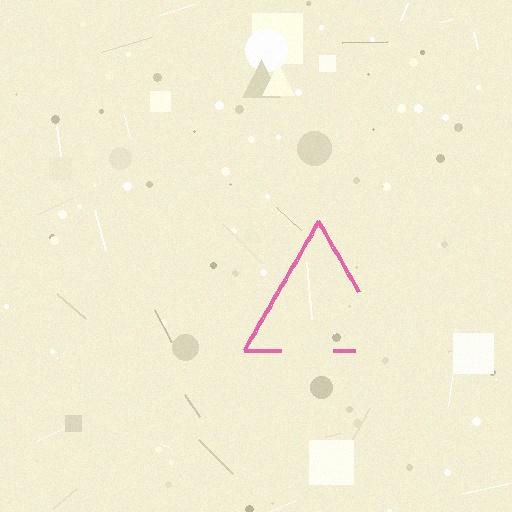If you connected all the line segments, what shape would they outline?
They would outline a triangle.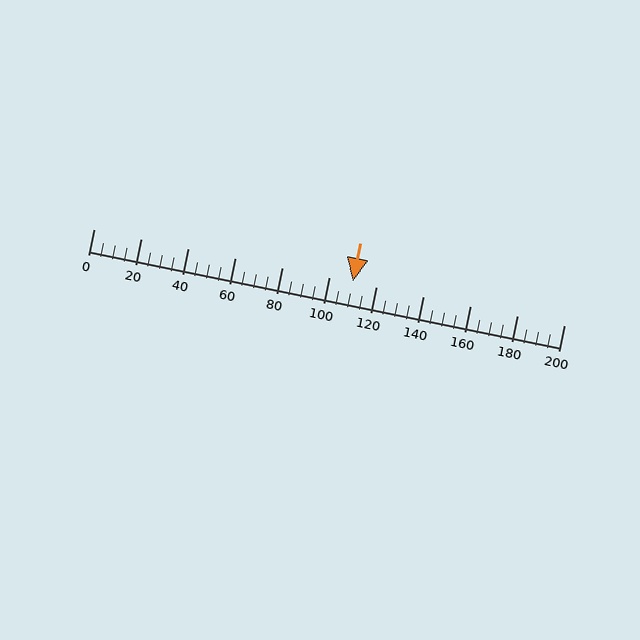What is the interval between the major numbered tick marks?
The major tick marks are spaced 20 units apart.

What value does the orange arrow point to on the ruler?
The orange arrow points to approximately 110.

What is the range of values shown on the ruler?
The ruler shows values from 0 to 200.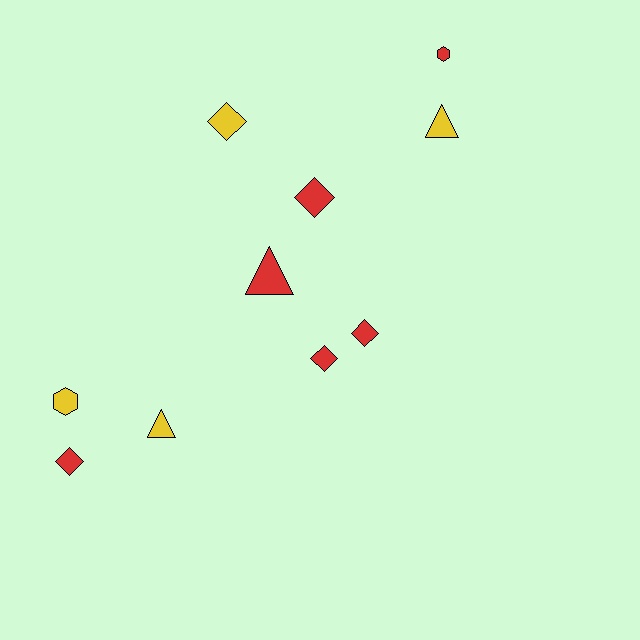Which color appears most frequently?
Red, with 6 objects.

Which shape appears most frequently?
Diamond, with 5 objects.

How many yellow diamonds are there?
There is 1 yellow diamond.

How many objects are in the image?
There are 10 objects.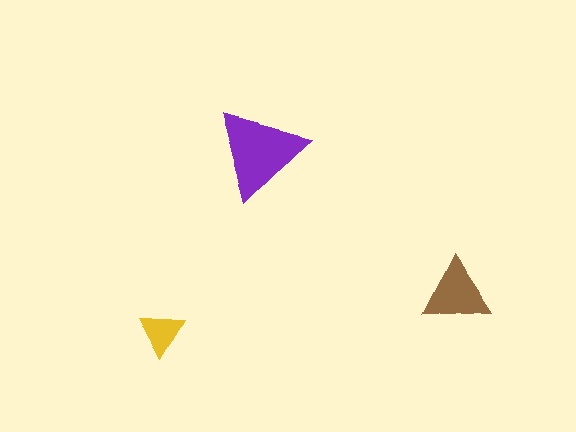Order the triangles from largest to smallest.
the purple one, the brown one, the yellow one.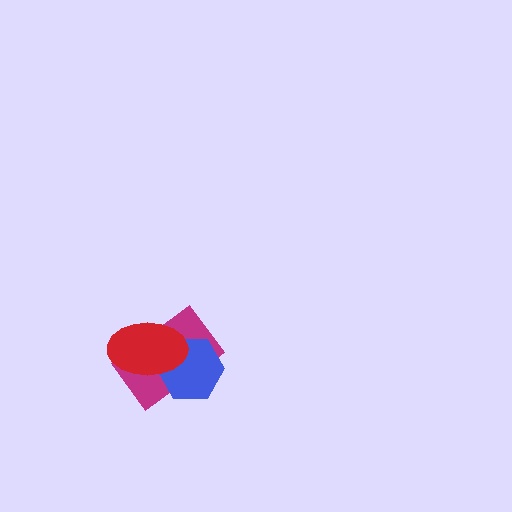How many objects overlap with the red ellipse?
2 objects overlap with the red ellipse.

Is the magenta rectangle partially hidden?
Yes, it is partially covered by another shape.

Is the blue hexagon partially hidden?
Yes, it is partially covered by another shape.